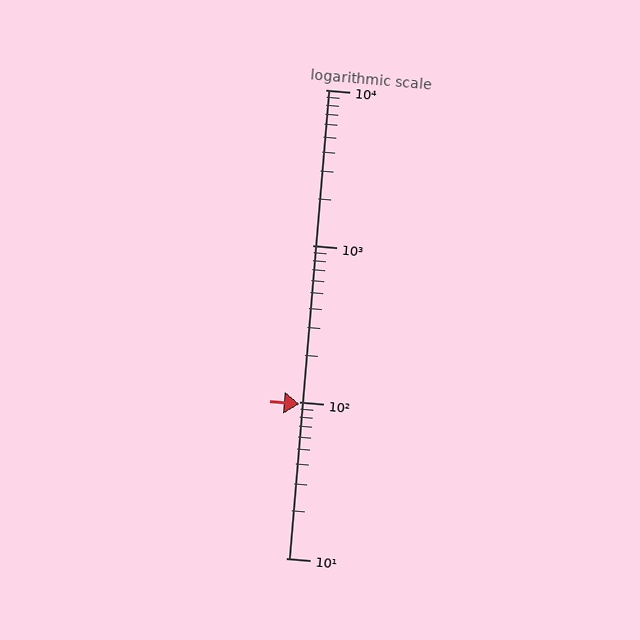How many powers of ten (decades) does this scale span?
The scale spans 3 decades, from 10 to 10000.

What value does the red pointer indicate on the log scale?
The pointer indicates approximately 97.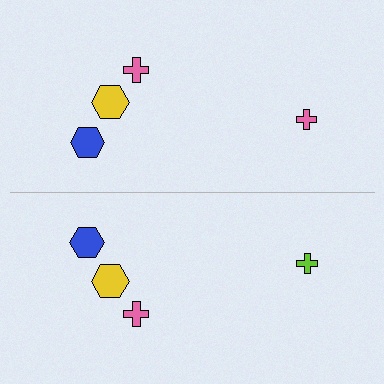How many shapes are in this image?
There are 8 shapes in this image.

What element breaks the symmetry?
The lime cross on the bottom side breaks the symmetry — its mirror counterpart is pink.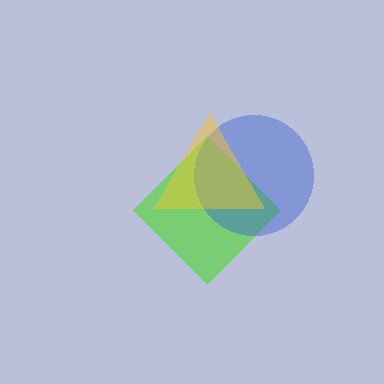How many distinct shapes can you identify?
There are 3 distinct shapes: a lime diamond, a blue circle, a yellow triangle.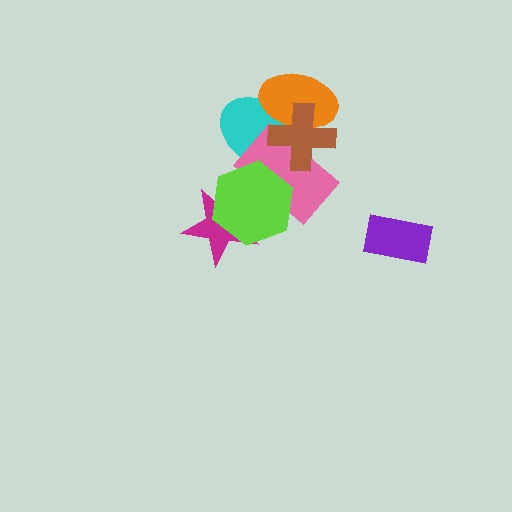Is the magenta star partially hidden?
Yes, it is partially covered by another shape.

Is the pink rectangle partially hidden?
Yes, it is partially covered by another shape.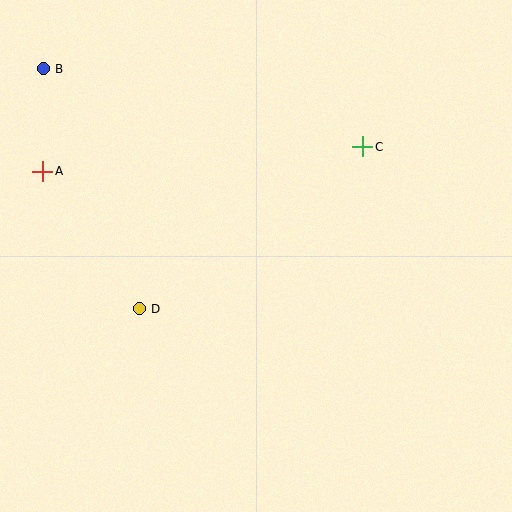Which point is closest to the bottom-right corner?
Point C is closest to the bottom-right corner.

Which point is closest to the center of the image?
Point D at (139, 309) is closest to the center.